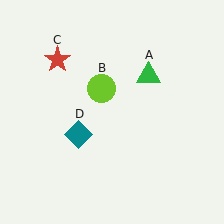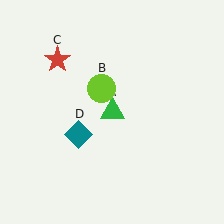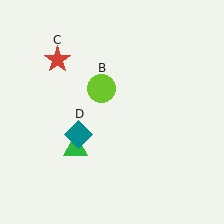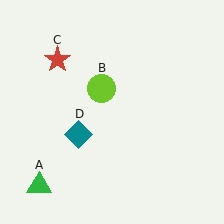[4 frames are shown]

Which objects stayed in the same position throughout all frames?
Lime circle (object B) and red star (object C) and teal diamond (object D) remained stationary.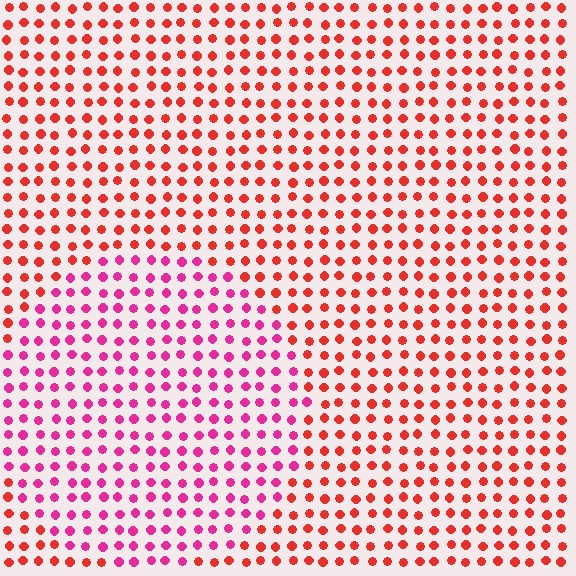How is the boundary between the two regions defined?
The boundary is defined purely by a slight shift in hue (about 38 degrees). Spacing, size, and orientation are identical on both sides.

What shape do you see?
I see a circle.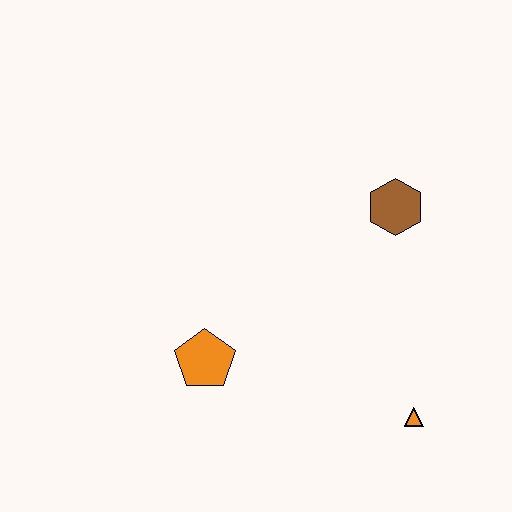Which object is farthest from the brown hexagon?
The orange pentagon is farthest from the brown hexagon.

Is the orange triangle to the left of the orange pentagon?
No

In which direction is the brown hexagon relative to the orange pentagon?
The brown hexagon is to the right of the orange pentagon.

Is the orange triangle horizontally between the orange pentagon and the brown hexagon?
No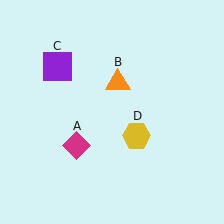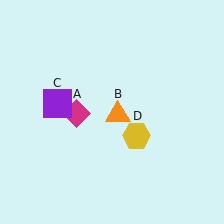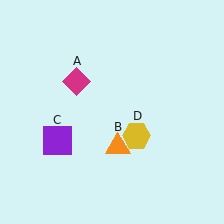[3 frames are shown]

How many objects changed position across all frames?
3 objects changed position: magenta diamond (object A), orange triangle (object B), purple square (object C).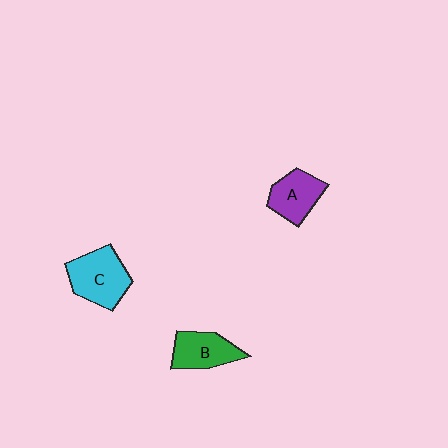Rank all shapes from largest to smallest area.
From largest to smallest: C (cyan), B (green), A (purple).